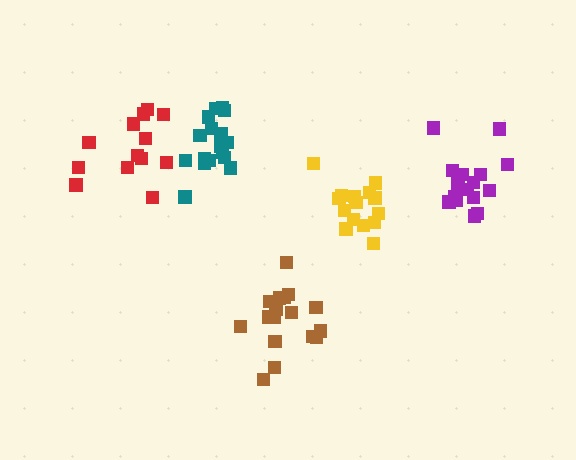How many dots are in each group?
Group 1: 15 dots, Group 2: 17 dots, Group 3: 17 dots, Group 4: 17 dots, Group 5: 13 dots (79 total).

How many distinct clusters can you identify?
There are 5 distinct clusters.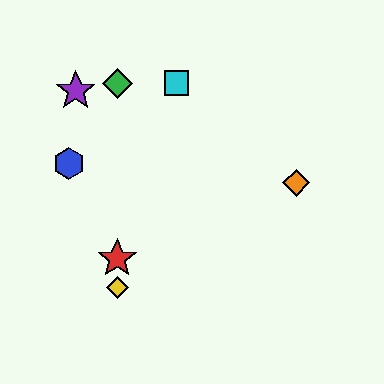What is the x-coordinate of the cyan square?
The cyan square is at x≈176.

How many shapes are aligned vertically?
3 shapes (the red star, the green diamond, the yellow diamond) are aligned vertically.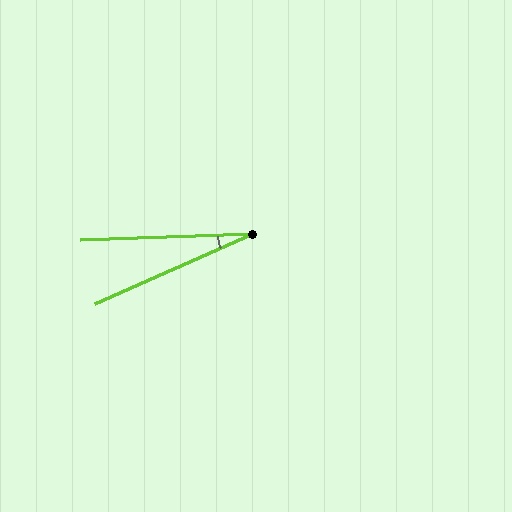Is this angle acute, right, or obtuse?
It is acute.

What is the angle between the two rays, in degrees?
Approximately 22 degrees.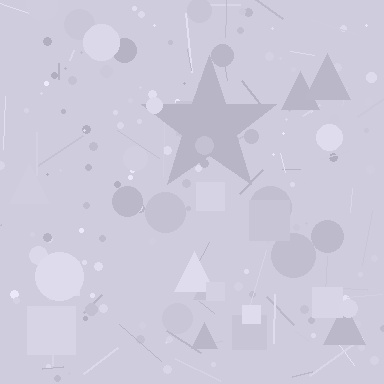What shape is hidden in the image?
A star is hidden in the image.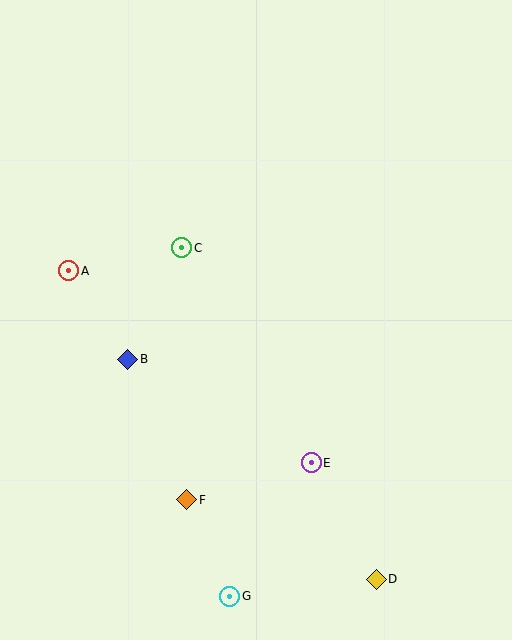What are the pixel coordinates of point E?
Point E is at (311, 463).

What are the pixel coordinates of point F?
Point F is at (187, 500).